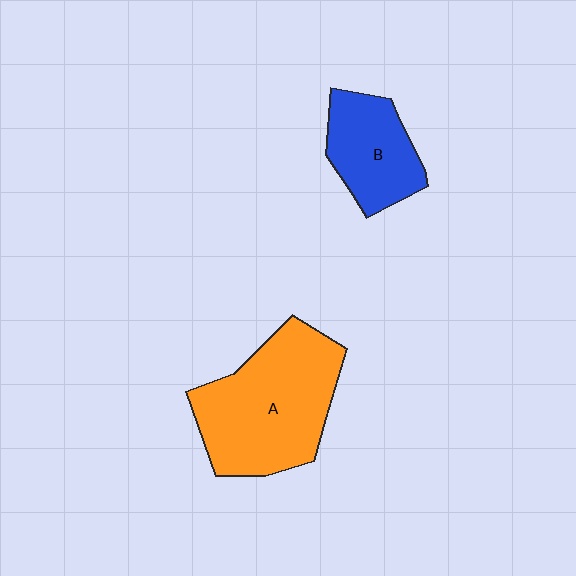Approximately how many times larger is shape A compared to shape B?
Approximately 1.9 times.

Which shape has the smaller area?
Shape B (blue).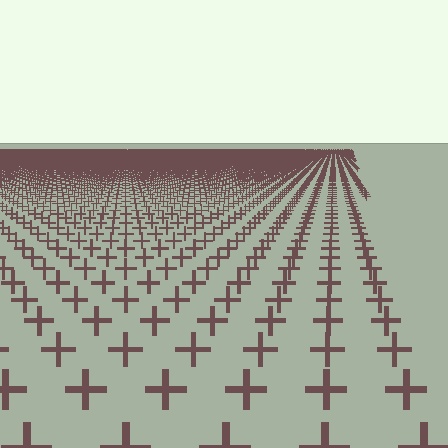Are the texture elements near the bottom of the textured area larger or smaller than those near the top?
Larger. Near the bottom, elements are closer to the viewer and appear at a bigger on-screen size.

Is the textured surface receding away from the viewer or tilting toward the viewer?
The surface is receding away from the viewer. Texture elements get smaller and denser toward the top.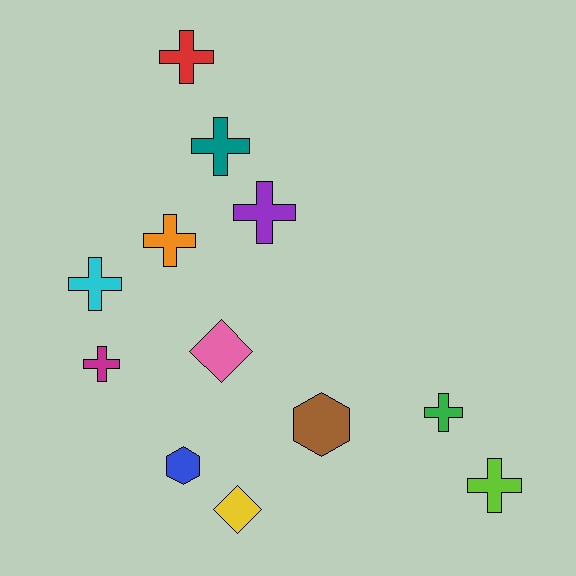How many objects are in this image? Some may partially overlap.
There are 12 objects.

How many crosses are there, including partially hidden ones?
There are 8 crosses.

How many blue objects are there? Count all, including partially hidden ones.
There is 1 blue object.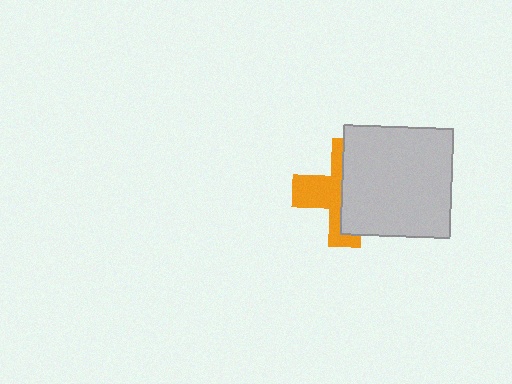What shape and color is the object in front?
The object in front is a light gray square.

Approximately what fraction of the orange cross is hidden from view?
Roughly 55% of the orange cross is hidden behind the light gray square.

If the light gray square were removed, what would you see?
You would see the complete orange cross.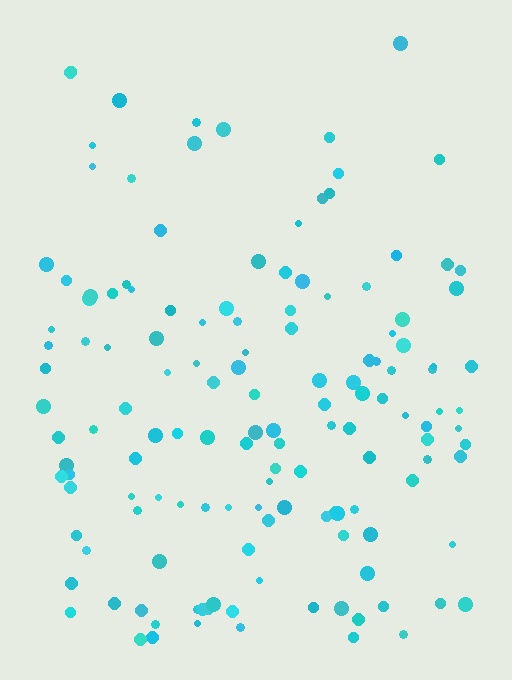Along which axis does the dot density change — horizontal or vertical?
Vertical.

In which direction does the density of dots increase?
From top to bottom, with the bottom side densest.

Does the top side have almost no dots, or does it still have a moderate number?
Still a moderate number, just noticeably fewer than the bottom.